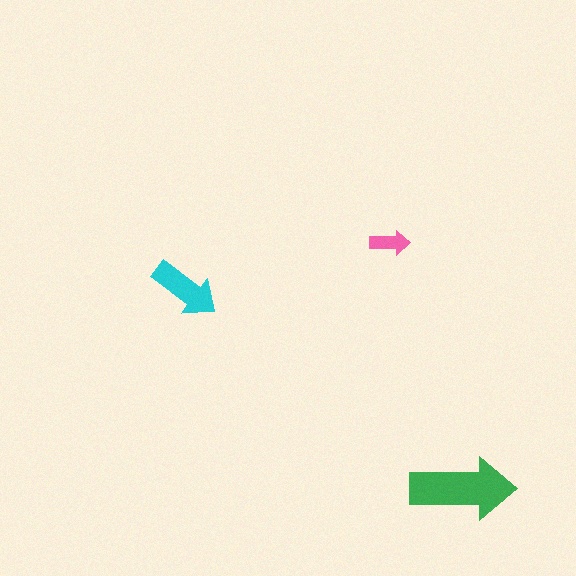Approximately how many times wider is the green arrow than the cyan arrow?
About 1.5 times wider.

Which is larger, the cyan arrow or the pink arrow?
The cyan one.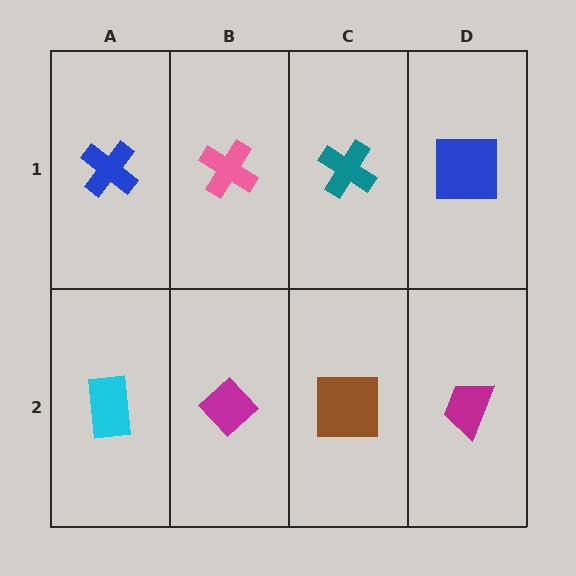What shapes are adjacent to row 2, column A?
A blue cross (row 1, column A), a magenta diamond (row 2, column B).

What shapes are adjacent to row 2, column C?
A teal cross (row 1, column C), a magenta diamond (row 2, column B), a magenta trapezoid (row 2, column D).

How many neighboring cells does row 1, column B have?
3.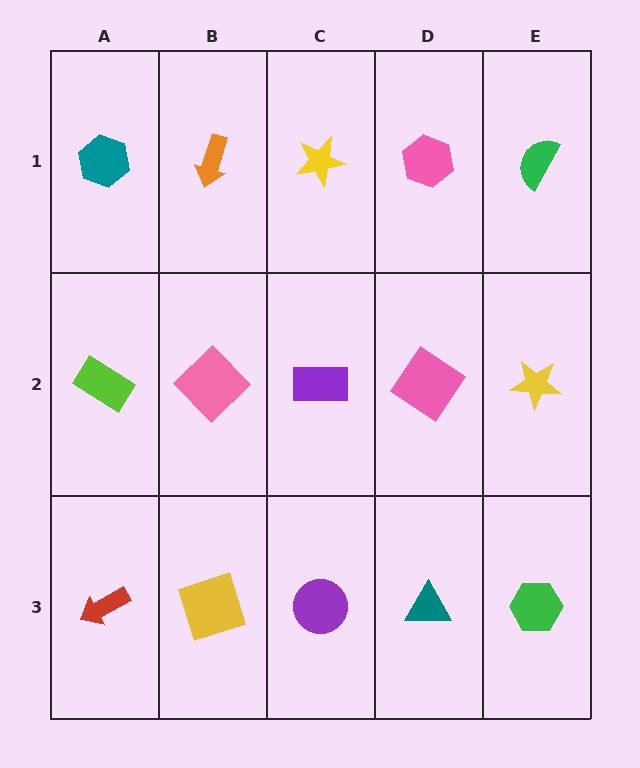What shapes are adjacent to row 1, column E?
A yellow star (row 2, column E), a pink hexagon (row 1, column D).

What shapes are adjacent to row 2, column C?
A yellow star (row 1, column C), a purple circle (row 3, column C), a pink diamond (row 2, column B), a pink diamond (row 2, column D).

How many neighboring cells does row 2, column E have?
3.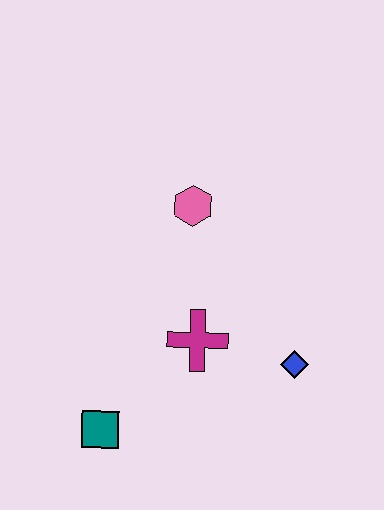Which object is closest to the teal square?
The magenta cross is closest to the teal square.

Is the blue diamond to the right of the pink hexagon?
Yes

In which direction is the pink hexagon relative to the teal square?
The pink hexagon is above the teal square.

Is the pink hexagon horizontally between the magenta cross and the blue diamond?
No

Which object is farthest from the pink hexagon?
The teal square is farthest from the pink hexagon.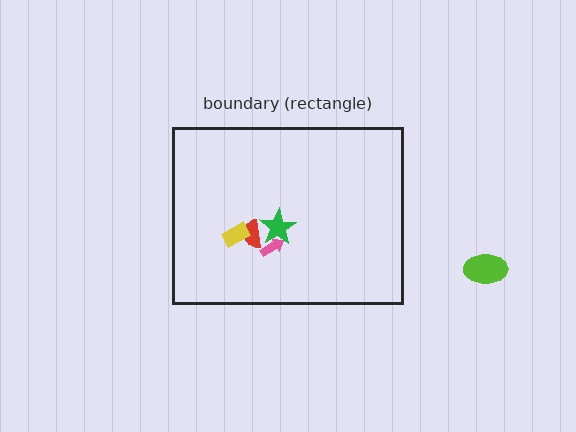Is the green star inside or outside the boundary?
Inside.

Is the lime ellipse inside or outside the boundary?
Outside.